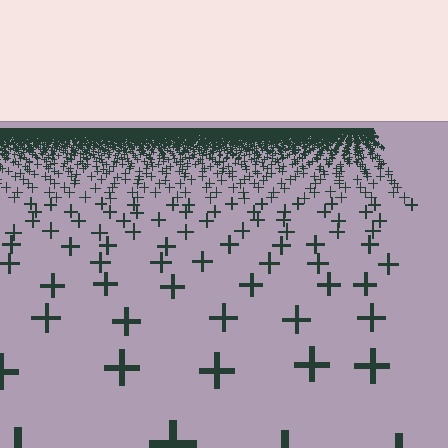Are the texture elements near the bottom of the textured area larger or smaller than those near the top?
Larger. Near the bottom, elements are closer to the viewer and appear at a bigger on-screen size.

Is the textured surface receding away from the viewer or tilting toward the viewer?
The surface is receding away from the viewer. Texture elements get smaller and denser toward the top.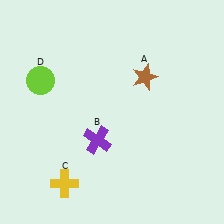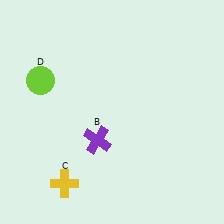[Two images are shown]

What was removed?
The brown star (A) was removed in Image 2.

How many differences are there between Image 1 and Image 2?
There is 1 difference between the two images.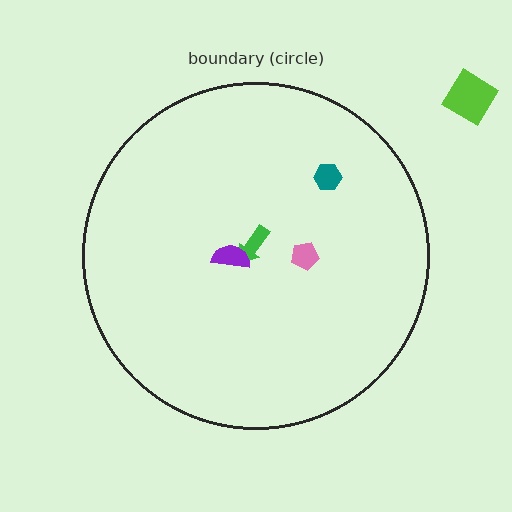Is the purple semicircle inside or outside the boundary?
Inside.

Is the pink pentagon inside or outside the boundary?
Inside.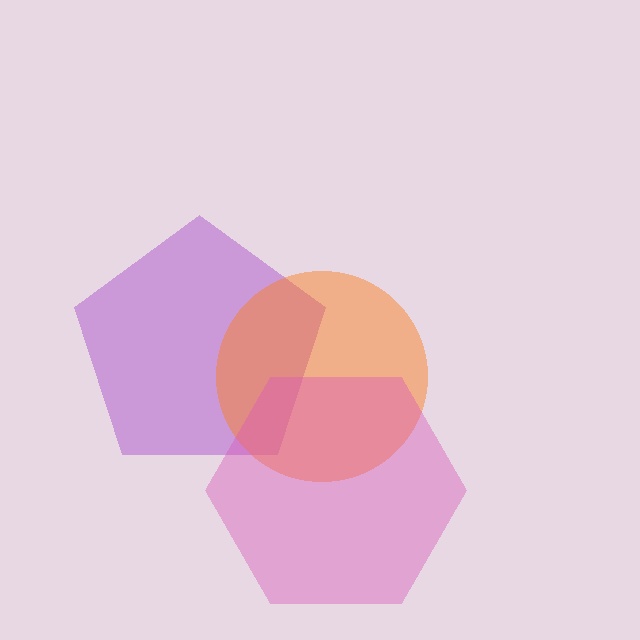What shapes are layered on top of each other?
The layered shapes are: a purple pentagon, an orange circle, a pink hexagon.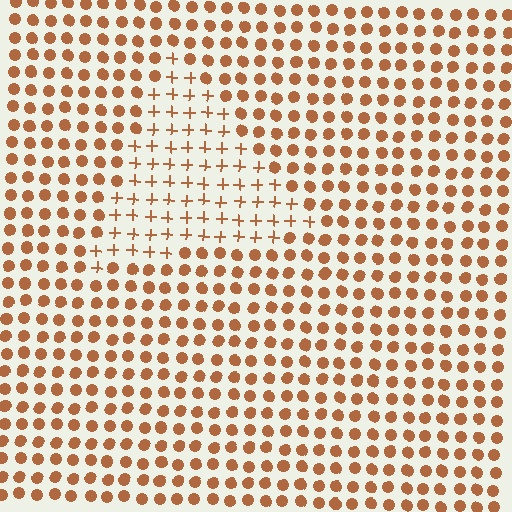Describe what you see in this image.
The image is filled with small brown elements arranged in a uniform grid. A triangle-shaped region contains plus signs, while the surrounding area contains circles. The boundary is defined purely by the change in element shape.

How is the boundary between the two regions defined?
The boundary is defined by a change in element shape: plus signs inside vs. circles outside. All elements share the same color and spacing.